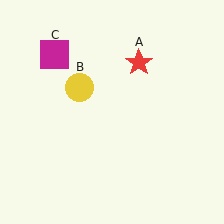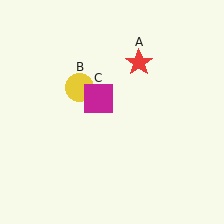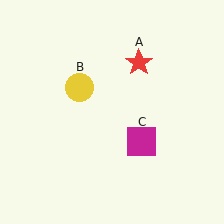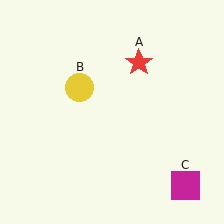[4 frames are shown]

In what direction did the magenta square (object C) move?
The magenta square (object C) moved down and to the right.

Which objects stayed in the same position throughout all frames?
Red star (object A) and yellow circle (object B) remained stationary.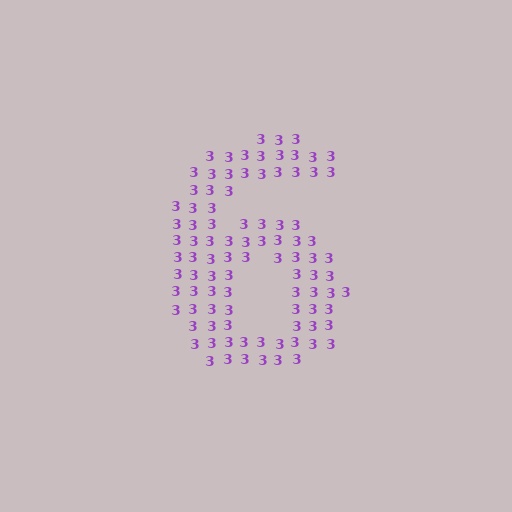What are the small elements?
The small elements are digit 3's.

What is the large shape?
The large shape is the digit 6.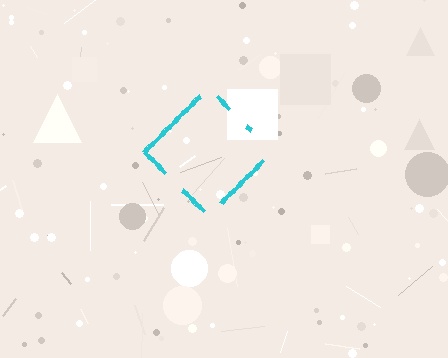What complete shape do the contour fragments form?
The contour fragments form a diamond.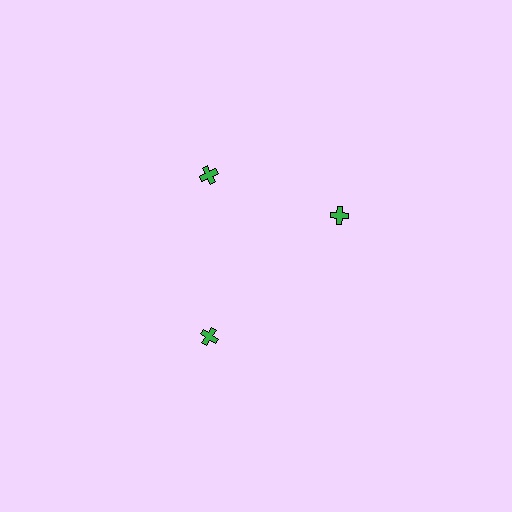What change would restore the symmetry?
The symmetry would be restored by rotating it back into even spacing with its neighbors so that all 3 crosses sit at equal angles and equal distance from the center.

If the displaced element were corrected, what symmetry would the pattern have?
It would have 3-fold rotational symmetry — the pattern would map onto itself every 120 degrees.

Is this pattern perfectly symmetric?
No. The 3 green crosses are arranged in a ring, but one element near the 3 o'clock position is rotated out of alignment along the ring, breaking the 3-fold rotational symmetry.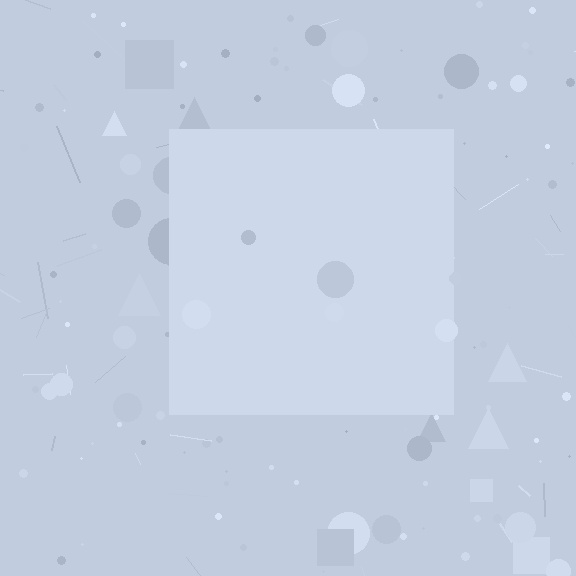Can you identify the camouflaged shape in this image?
The camouflaged shape is a square.